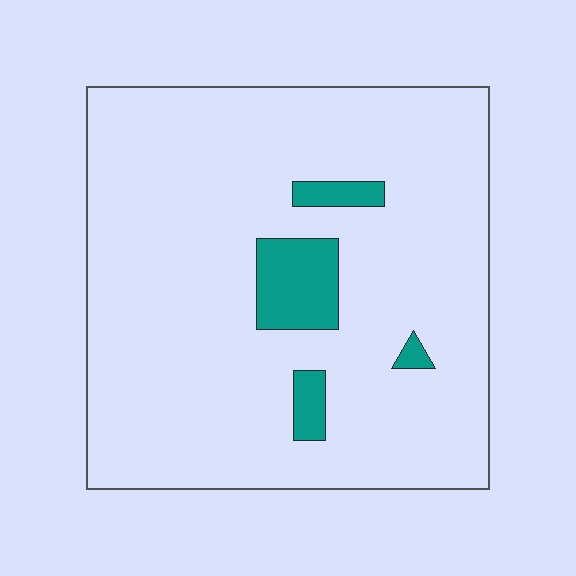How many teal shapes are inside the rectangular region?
4.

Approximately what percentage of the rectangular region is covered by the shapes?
Approximately 10%.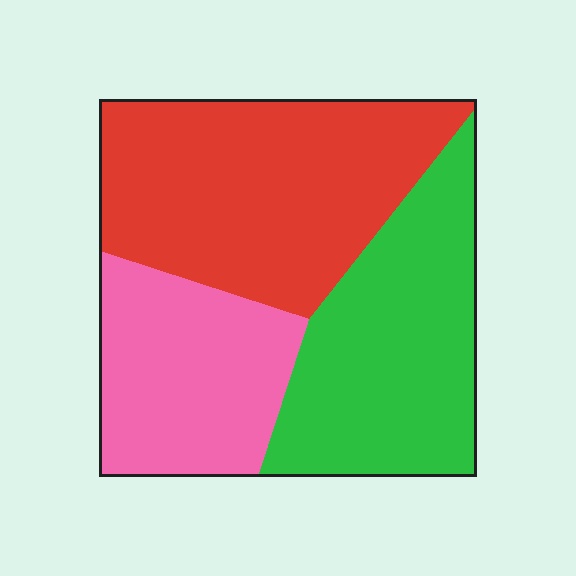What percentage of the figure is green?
Green covers 34% of the figure.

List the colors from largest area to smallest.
From largest to smallest: red, green, pink.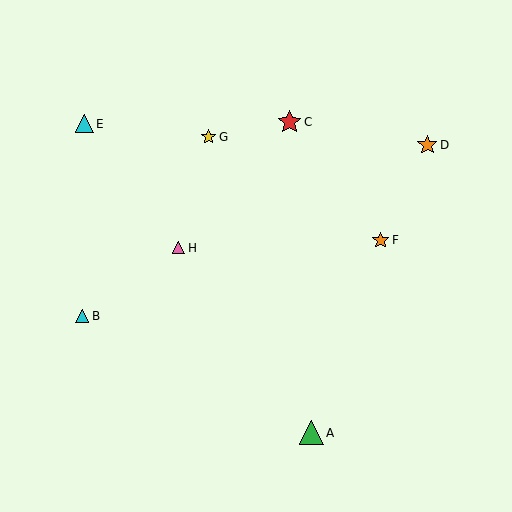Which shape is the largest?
The green triangle (labeled A) is the largest.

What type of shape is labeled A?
Shape A is a green triangle.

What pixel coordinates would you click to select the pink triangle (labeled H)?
Click at (178, 248) to select the pink triangle H.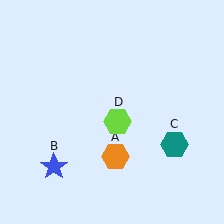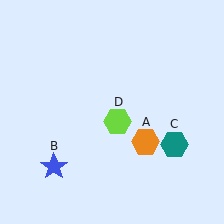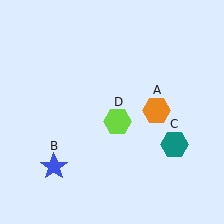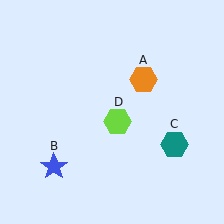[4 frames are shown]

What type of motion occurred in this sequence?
The orange hexagon (object A) rotated counterclockwise around the center of the scene.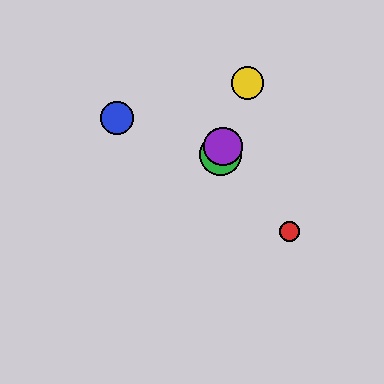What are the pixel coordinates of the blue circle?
The blue circle is at (117, 118).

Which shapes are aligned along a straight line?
The green circle, the yellow circle, the purple circle are aligned along a straight line.